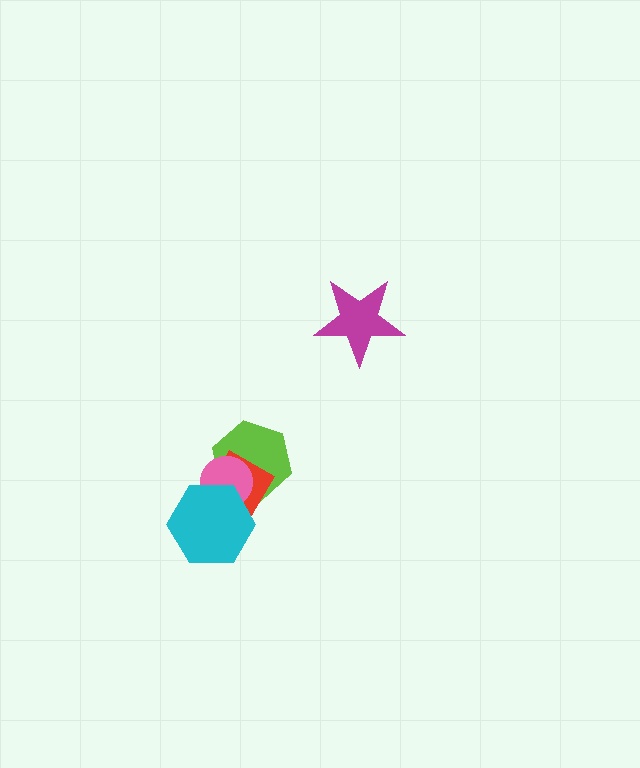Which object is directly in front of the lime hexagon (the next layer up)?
The red diamond is directly in front of the lime hexagon.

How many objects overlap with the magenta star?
0 objects overlap with the magenta star.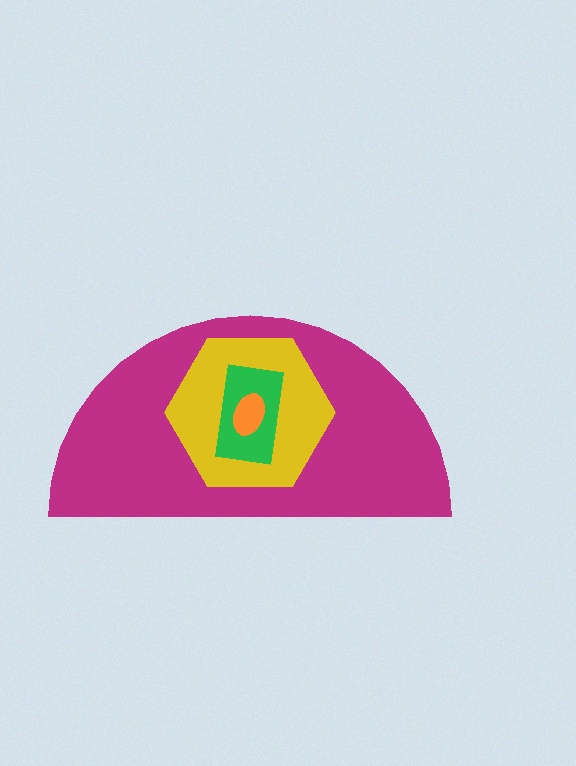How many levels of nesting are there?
4.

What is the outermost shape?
The magenta semicircle.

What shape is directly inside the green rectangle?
The orange ellipse.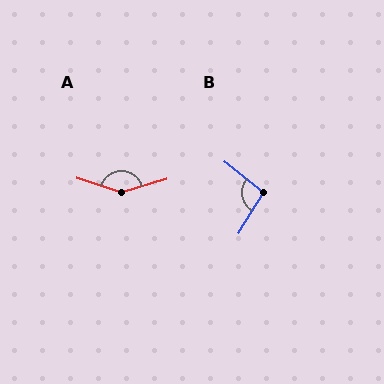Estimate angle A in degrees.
Approximately 146 degrees.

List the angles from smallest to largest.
B (97°), A (146°).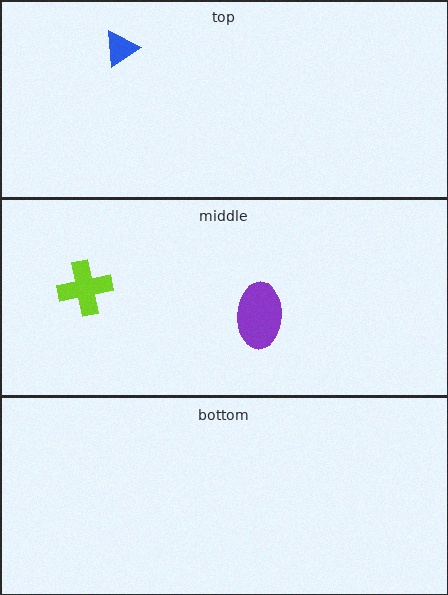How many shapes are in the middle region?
2.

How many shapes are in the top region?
1.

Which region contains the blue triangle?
The top region.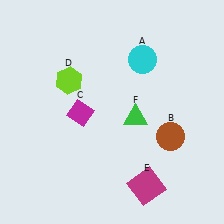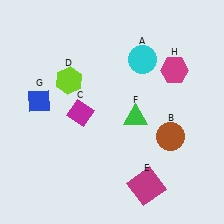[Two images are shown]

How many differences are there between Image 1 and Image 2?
There are 2 differences between the two images.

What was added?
A blue diamond (G), a magenta hexagon (H) were added in Image 2.